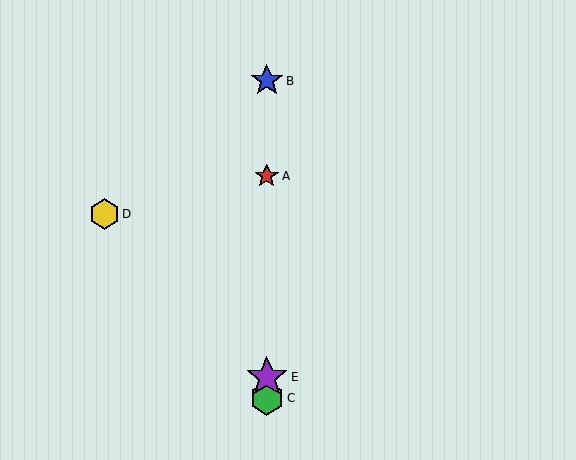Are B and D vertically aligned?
No, B is at x≈267 and D is at x≈104.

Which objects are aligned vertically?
Objects A, B, C, E are aligned vertically.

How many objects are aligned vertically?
4 objects (A, B, C, E) are aligned vertically.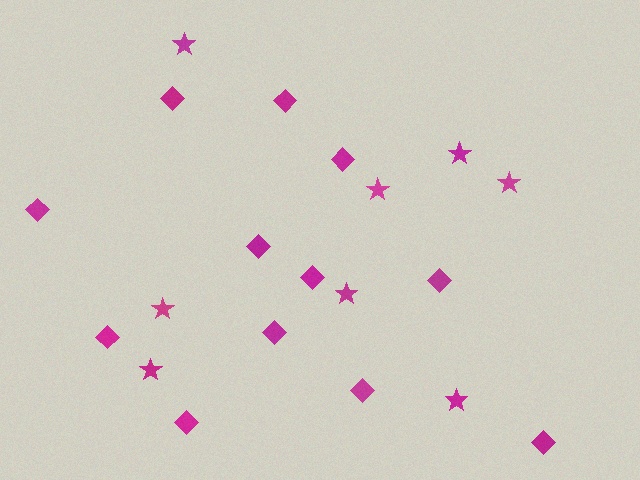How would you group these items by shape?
There are 2 groups: one group of stars (8) and one group of diamonds (12).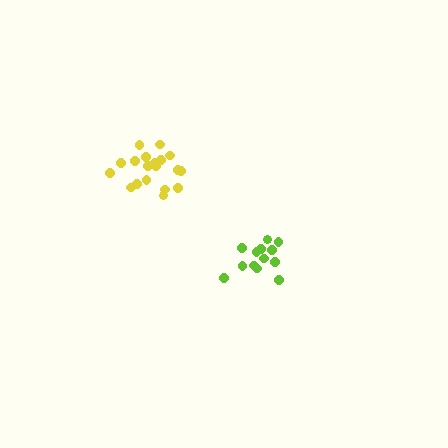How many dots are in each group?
Group 1: 13 dots, Group 2: 19 dots (32 total).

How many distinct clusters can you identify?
There are 2 distinct clusters.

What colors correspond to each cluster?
The clusters are colored: lime, yellow.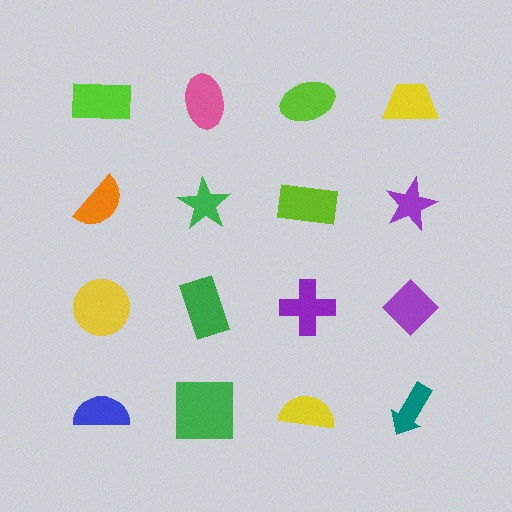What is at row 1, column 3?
A lime ellipse.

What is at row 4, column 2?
A green square.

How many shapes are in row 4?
4 shapes.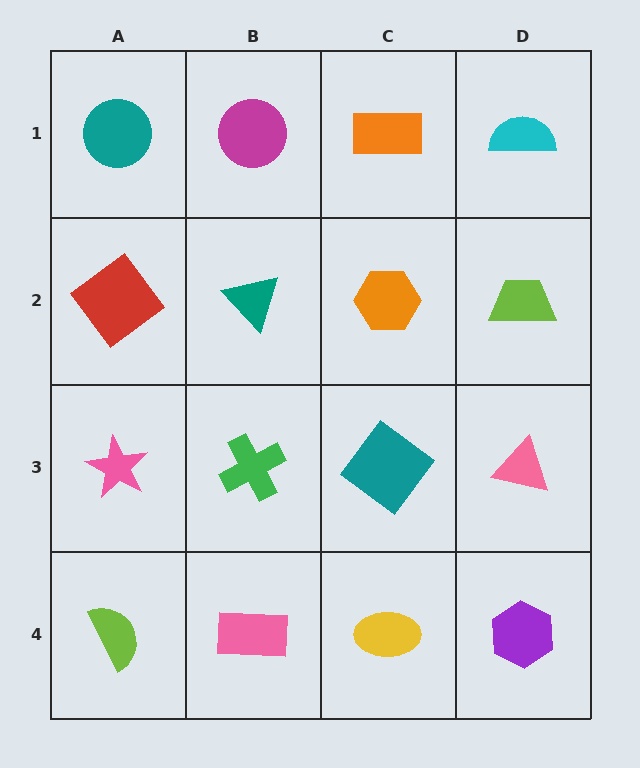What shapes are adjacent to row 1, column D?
A lime trapezoid (row 2, column D), an orange rectangle (row 1, column C).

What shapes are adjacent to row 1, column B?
A teal triangle (row 2, column B), a teal circle (row 1, column A), an orange rectangle (row 1, column C).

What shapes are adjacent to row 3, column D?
A lime trapezoid (row 2, column D), a purple hexagon (row 4, column D), a teal diamond (row 3, column C).